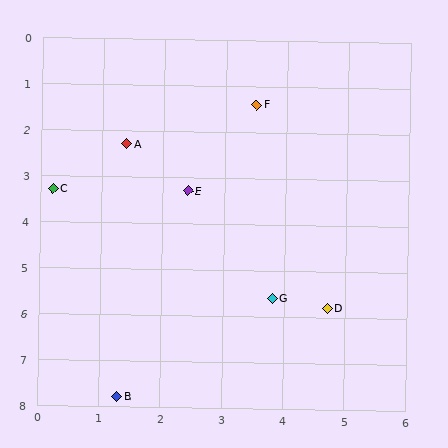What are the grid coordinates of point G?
Point G is at approximately (3.8, 5.6).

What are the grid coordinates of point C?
Point C is at approximately (0.2, 3.3).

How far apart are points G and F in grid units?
Points G and F are about 4.2 grid units apart.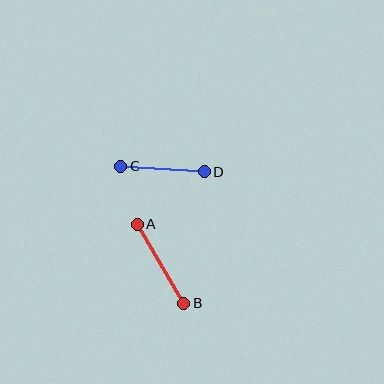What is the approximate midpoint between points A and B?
The midpoint is at approximately (161, 264) pixels.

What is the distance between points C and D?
The distance is approximately 84 pixels.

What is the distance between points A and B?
The distance is approximately 92 pixels.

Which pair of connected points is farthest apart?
Points A and B are farthest apart.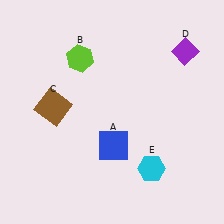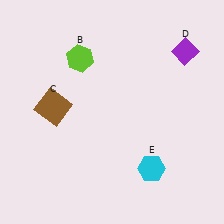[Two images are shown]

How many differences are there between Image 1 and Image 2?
There is 1 difference between the two images.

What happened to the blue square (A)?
The blue square (A) was removed in Image 2. It was in the bottom-right area of Image 1.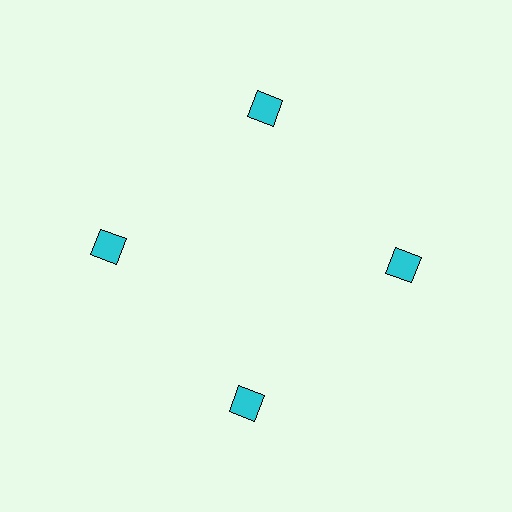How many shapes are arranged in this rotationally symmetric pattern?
There are 4 shapes, arranged in 4 groups of 1.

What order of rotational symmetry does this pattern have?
This pattern has 4-fold rotational symmetry.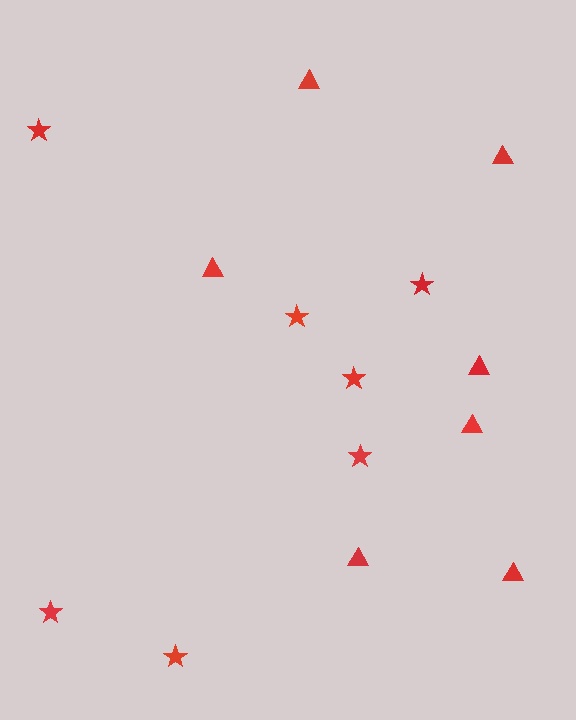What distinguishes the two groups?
There are 2 groups: one group of triangles (7) and one group of stars (7).